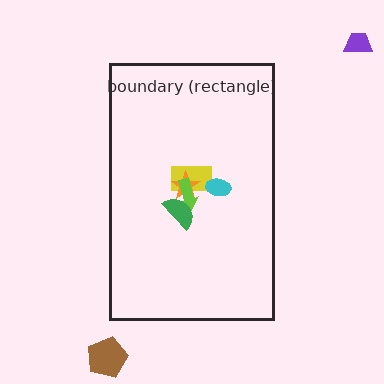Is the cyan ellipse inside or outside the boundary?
Inside.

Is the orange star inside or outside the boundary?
Inside.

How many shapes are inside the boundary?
5 inside, 2 outside.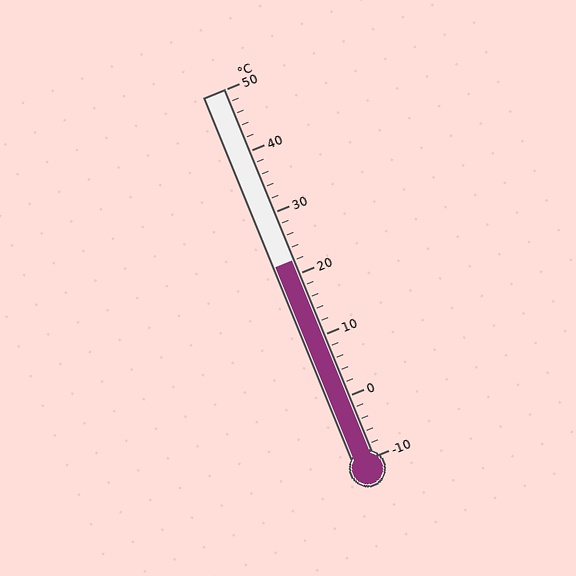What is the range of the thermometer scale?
The thermometer scale ranges from -10°C to 50°C.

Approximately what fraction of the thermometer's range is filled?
The thermometer is filled to approximately 55% of its range.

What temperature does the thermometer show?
The thermometer shows approximately 22°C.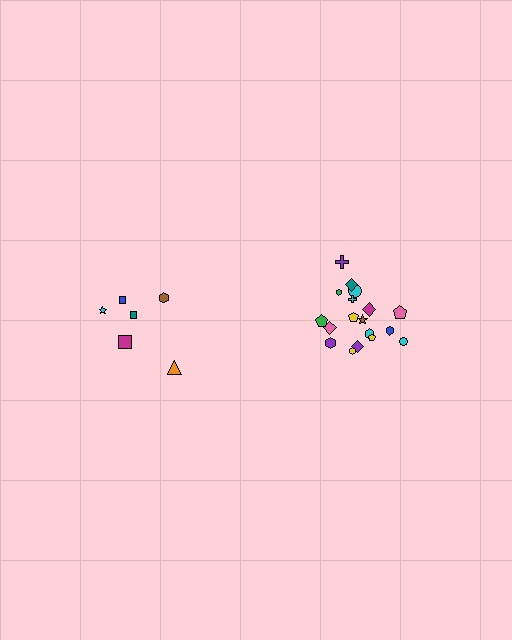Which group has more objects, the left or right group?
The right group.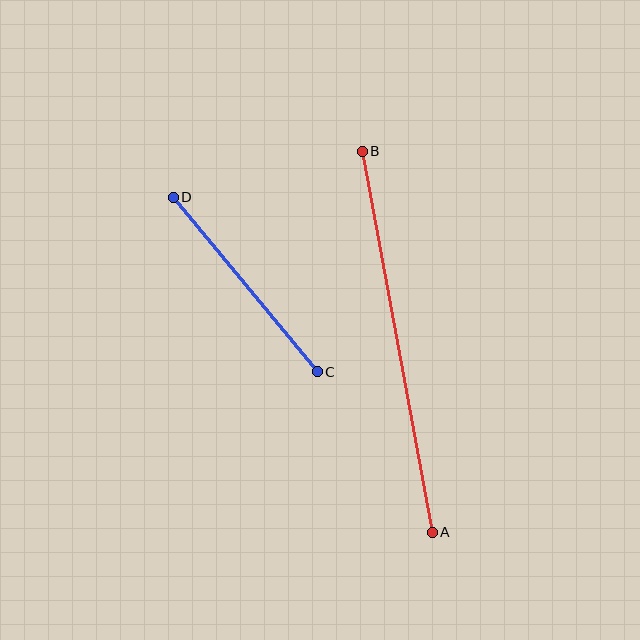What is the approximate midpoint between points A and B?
The midpoint is at approximately (397, 342) pixels.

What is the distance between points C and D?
The distance is approximately 226 pixels.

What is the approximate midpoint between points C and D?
The midpoint is at approximately (245, 285) pixels.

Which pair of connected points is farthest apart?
Points A and B are farthest apart.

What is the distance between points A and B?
The distance is approximately 387 pixels.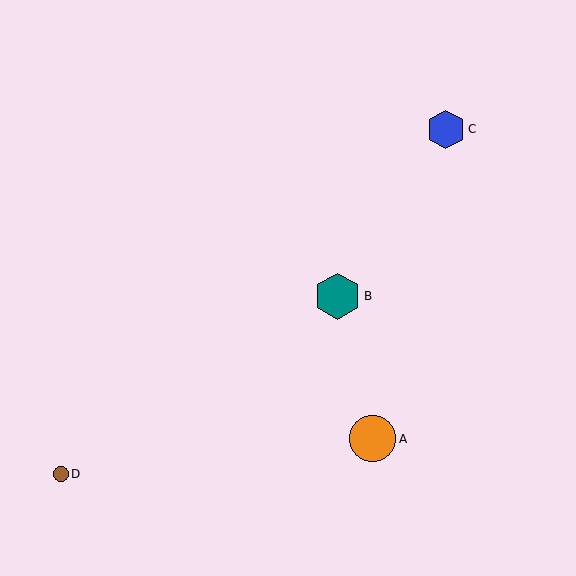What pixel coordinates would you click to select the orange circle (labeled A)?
Click at (373, 439) to select the orange circle A.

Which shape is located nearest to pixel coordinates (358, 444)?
The orange circle (labeled A) at (373, 439) is nearest to that location.